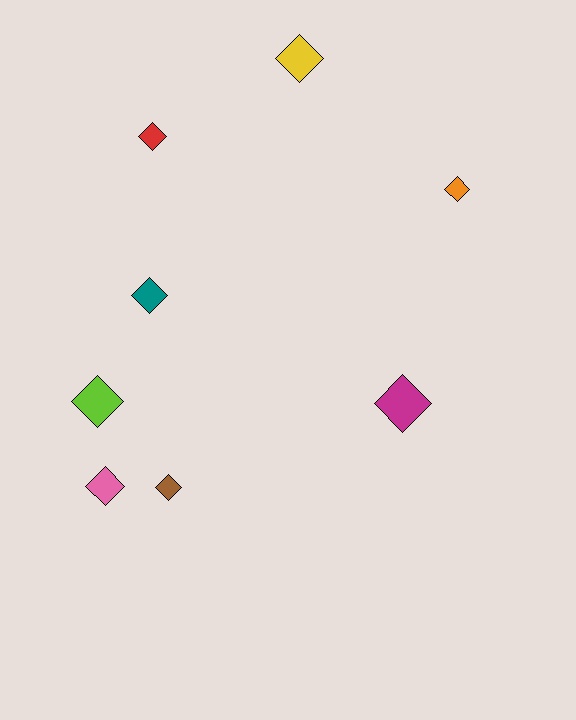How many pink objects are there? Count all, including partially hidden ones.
There is 1 pink object.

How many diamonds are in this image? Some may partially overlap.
There are 8 diamonds.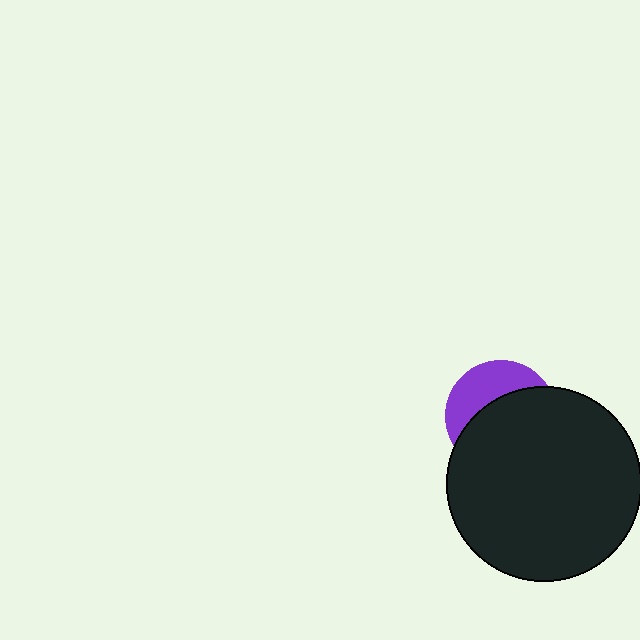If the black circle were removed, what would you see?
You would see the complete purple circle.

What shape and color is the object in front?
The object in front is a black circle.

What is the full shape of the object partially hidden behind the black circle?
The partially hidden object is a purple circle.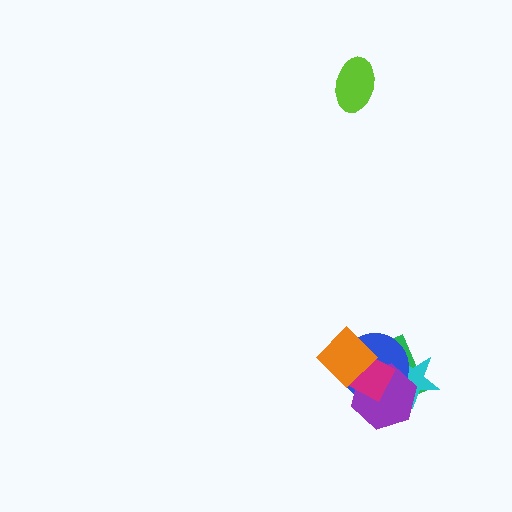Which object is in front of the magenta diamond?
The orange diamond is in front of the magenta diamond.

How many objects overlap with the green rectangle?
5 objects overlap with the green rectangle.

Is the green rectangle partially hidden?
Yes, it is partially covered by another shape.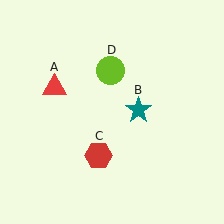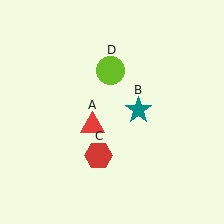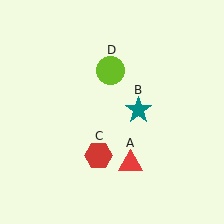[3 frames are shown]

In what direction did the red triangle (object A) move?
The red triangle (object A) moved down and to the right.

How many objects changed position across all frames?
1 object changed position: red triangle (object A).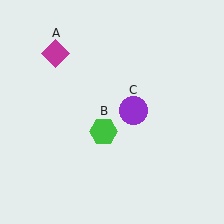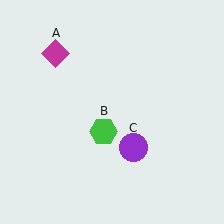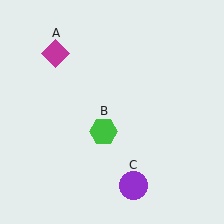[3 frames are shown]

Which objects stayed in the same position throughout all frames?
Magenta diamond (object A) and green hexagon (object B) remained stationary.